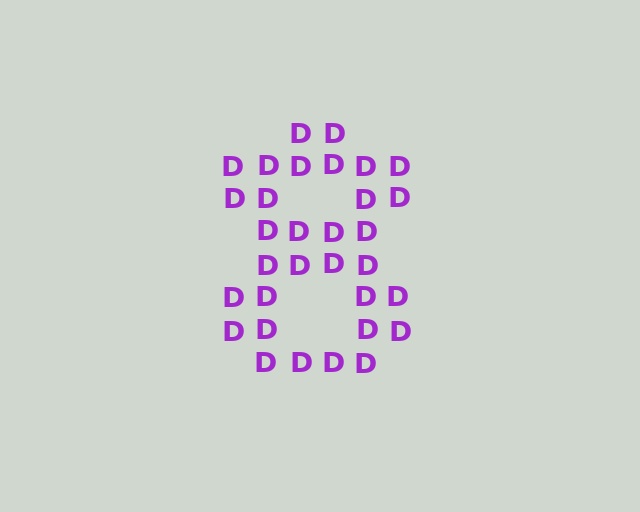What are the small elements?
The small elements are letter D's.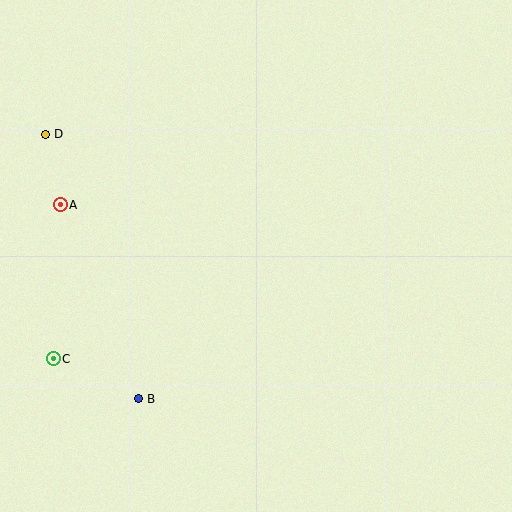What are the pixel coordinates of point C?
Point C is at (53, 359).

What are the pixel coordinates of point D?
Point D is at (45, 134).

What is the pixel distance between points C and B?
The distance between C and B is 94 pixels.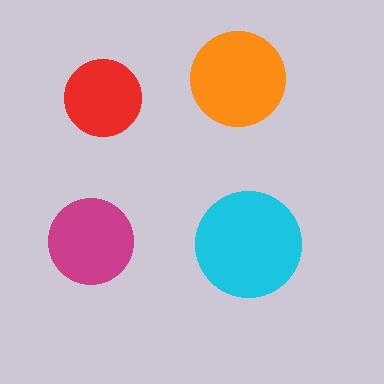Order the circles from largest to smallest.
the cyan one, the orange one, the magenta one, the red one.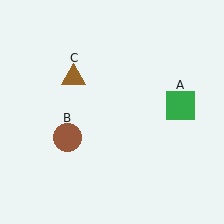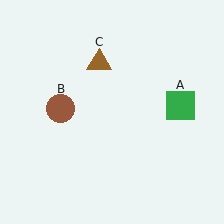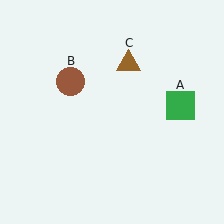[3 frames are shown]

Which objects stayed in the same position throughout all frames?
Green square (object A) remained stationary.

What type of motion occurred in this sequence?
The brown circle (object B), brown triangle (object C) rotated clockwise around the center of the scene.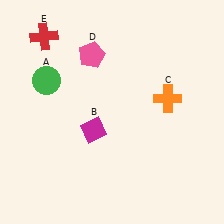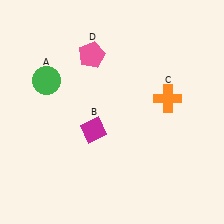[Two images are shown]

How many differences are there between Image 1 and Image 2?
There is 1 difference between the two images.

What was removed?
The red cross (E) was removed in Image 2.